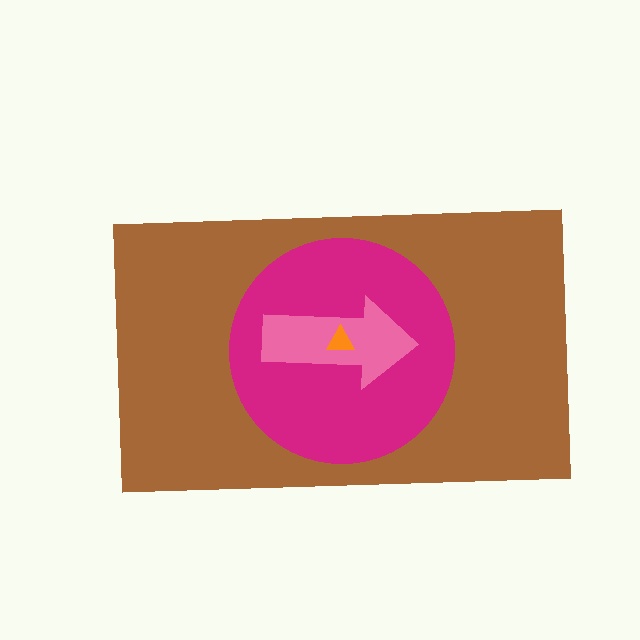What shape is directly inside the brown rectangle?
The magenta circle.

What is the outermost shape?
The brown rectangle.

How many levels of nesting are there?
4.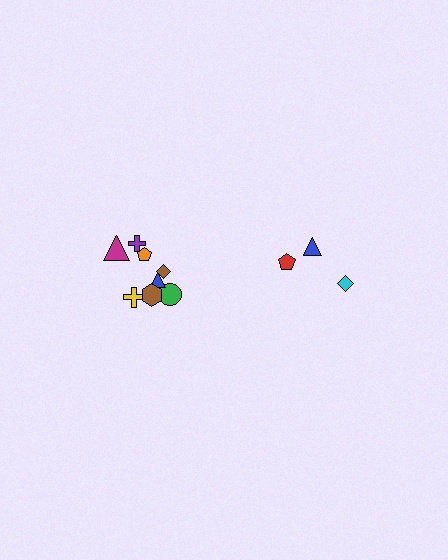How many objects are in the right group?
There are 3 objects.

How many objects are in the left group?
There are 8 objects.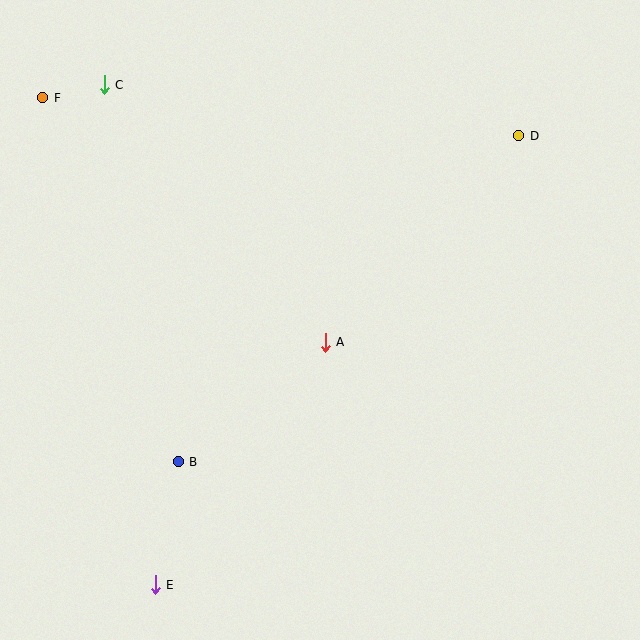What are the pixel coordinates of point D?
Point D is at (519, 136).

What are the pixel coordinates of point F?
Point F is at (43, 98).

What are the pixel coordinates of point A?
Point A is at (325, 342).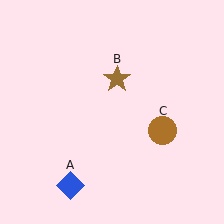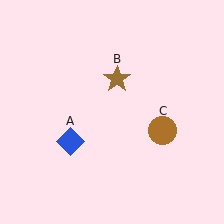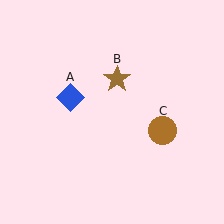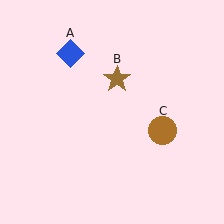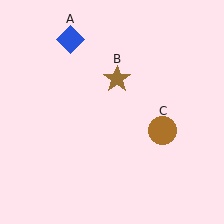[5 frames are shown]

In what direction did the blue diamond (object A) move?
The blue diamond (object A) moved up.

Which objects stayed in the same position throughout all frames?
Brown star (object B) and brown circle (object C) remained stationary.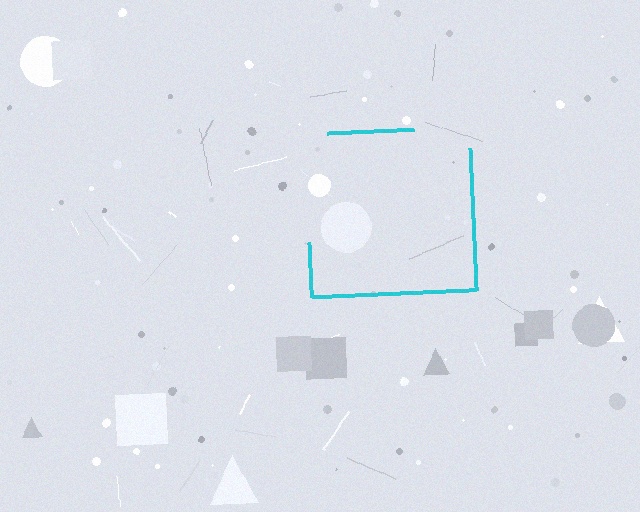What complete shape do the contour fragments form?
The contour fragments form a square.